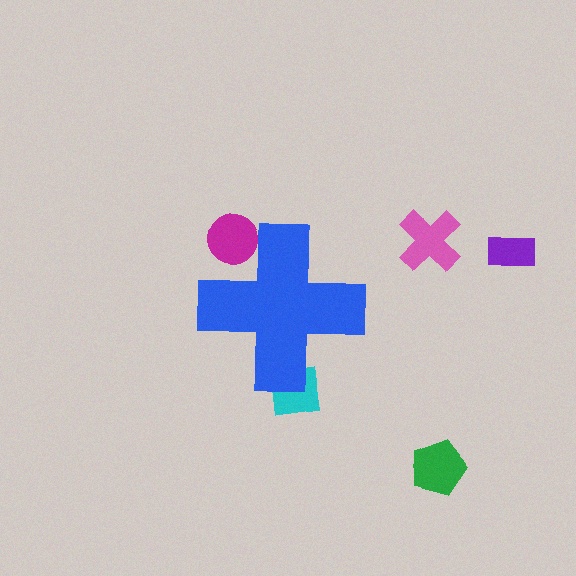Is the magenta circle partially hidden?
Yes, the magenta circle is partially hidden behind the blue cross.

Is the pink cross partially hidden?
No, the pink cross is fully visible.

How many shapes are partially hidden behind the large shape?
2 shapes are partially hidden.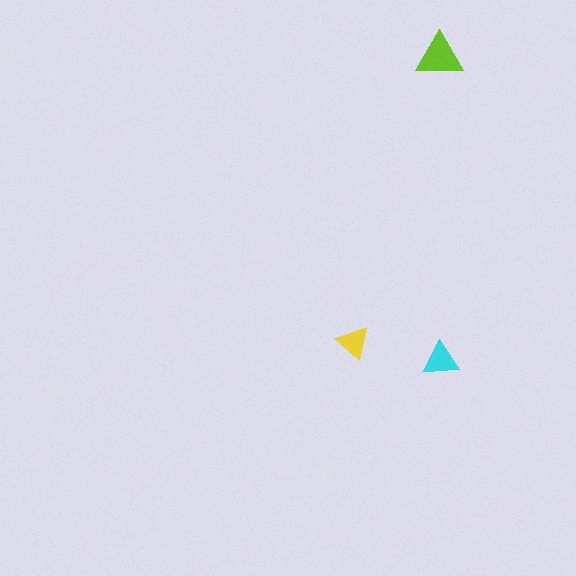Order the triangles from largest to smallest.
the lime one, the cyan one, the yellow one.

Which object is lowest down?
The cyan triangle is bottommost.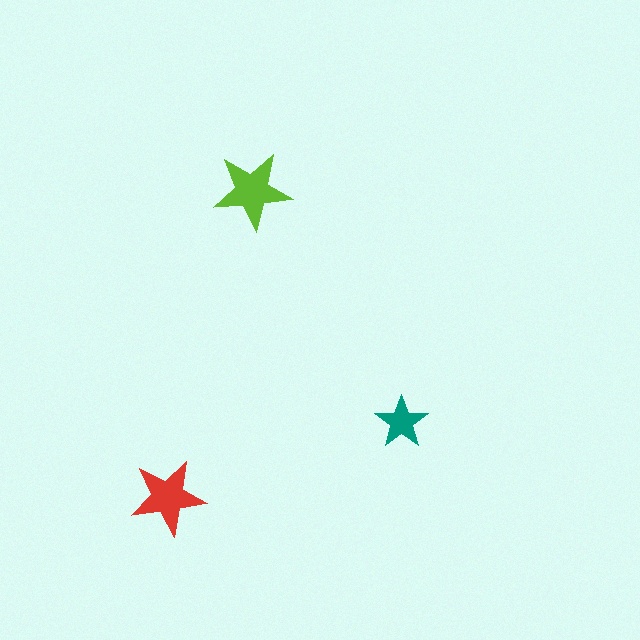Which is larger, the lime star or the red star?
The lime one.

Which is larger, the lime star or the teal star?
The lime one.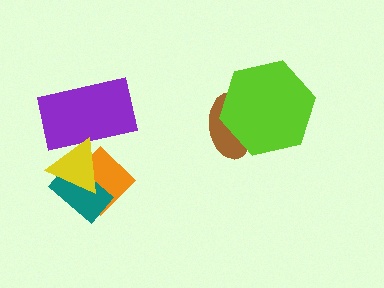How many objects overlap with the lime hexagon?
1 object overlaps with the lime hexagon.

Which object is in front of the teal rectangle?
The yellow triangle is in front of the teal rectangle.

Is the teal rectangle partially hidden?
Yes, it is partially covered by another shape.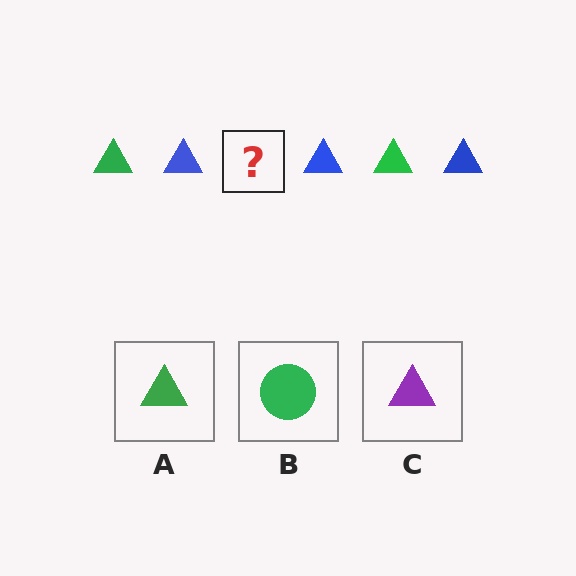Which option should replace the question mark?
Option A.